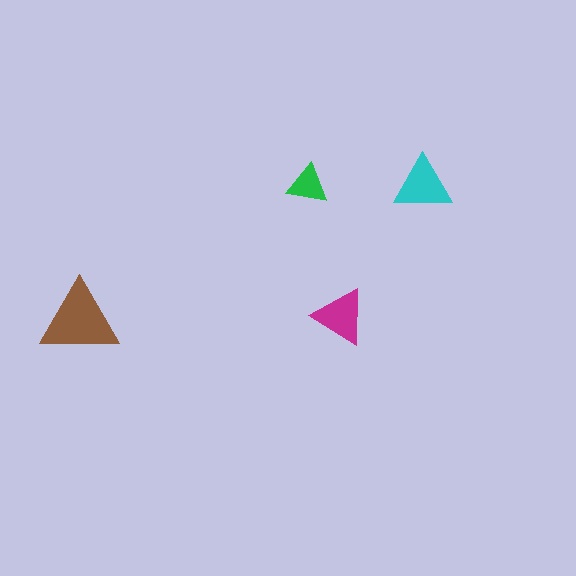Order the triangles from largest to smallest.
the brown one, the cyan one, the magenta one, the green one.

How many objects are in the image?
There are 4 objects in the image.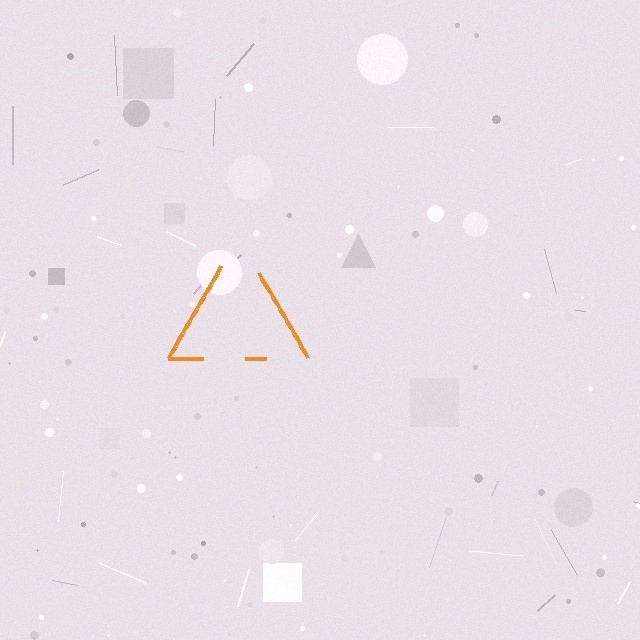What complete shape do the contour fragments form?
The contour fragments form a triangle.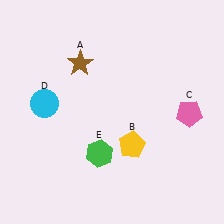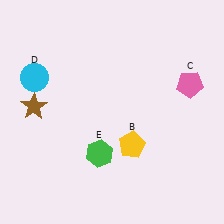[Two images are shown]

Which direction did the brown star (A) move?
The brown star (A) moved left.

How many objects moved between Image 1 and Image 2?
3 objects moved between the two images.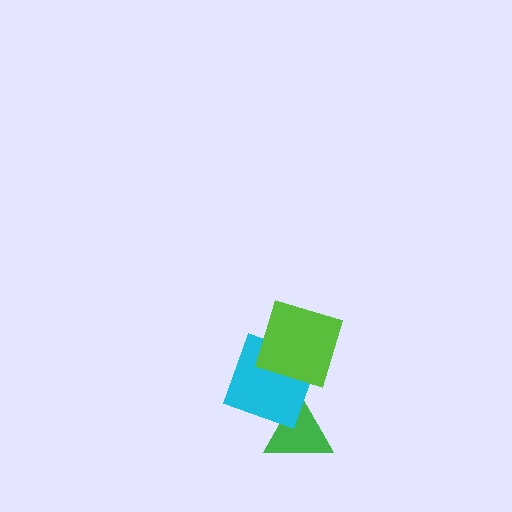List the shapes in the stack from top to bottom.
From top to bottom: the lime square, the cyan square, the green triangle.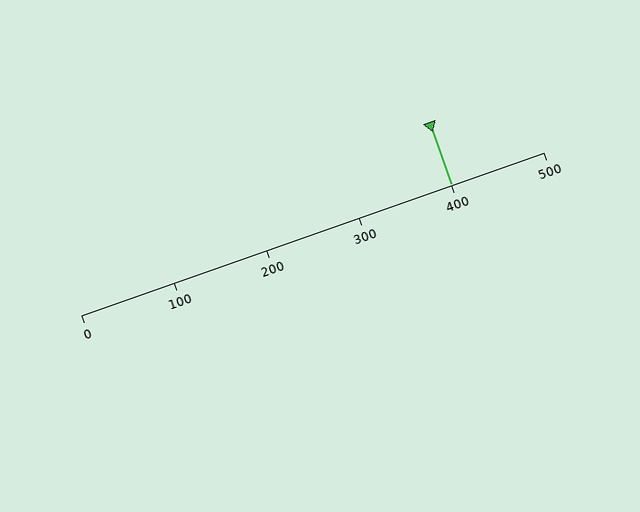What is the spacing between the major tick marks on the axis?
The major ticks are spaced 100 apart.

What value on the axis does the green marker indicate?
The marker indicates approximately 400.